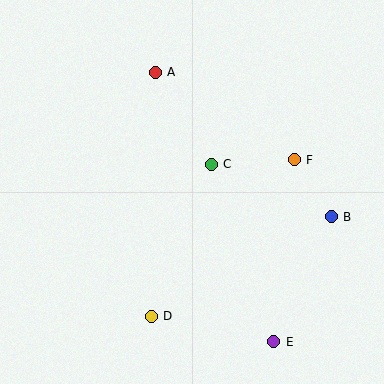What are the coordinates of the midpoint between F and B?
The midpoint between F and B is at (313, 188).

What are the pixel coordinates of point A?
Point A is at (155, 72).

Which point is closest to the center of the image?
Point C at (211, 164) is closest to the center.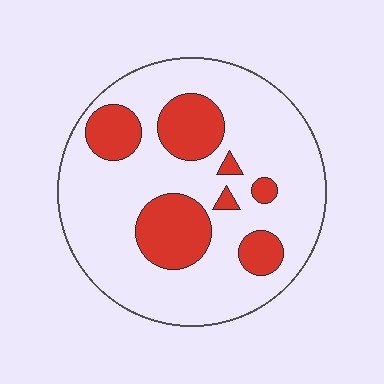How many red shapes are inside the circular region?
7.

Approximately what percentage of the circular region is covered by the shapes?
Approximately 25%.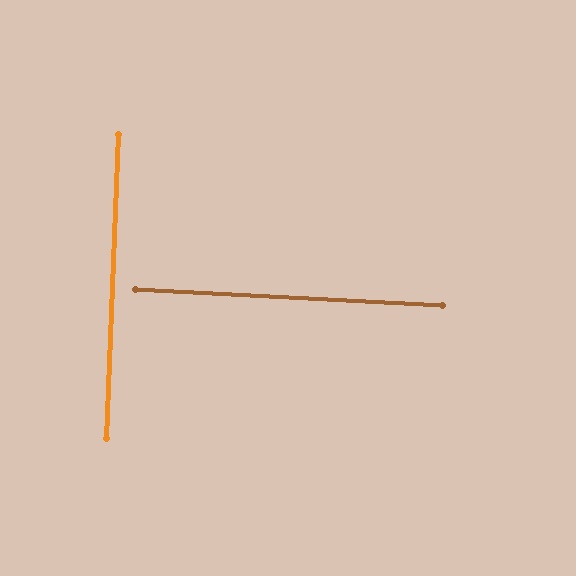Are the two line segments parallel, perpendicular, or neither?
Perpendicular — they meet at approximately 89°.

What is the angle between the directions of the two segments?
Approximately 89 degrees.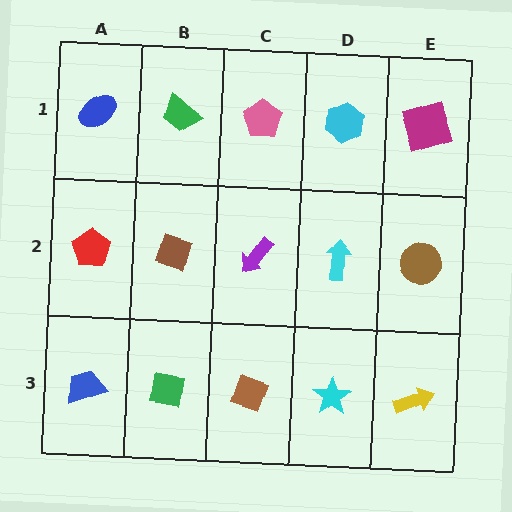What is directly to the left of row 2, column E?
A cyan arrow.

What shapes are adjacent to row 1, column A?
A red pentagon (row 2, column A), a green trapezoid (row 1, column B).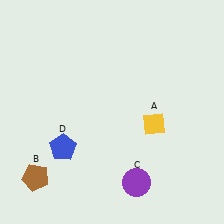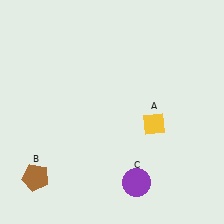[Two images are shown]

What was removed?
The blue pentagon (D) was removed in Image 2.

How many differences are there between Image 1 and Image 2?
There is 1 difference between the two images.